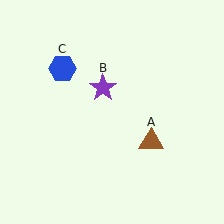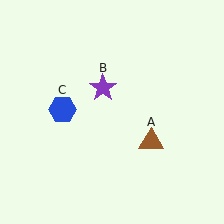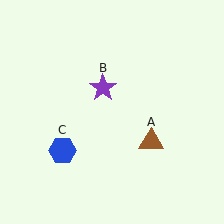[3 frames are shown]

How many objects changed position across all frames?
1 object changed position: blue hexagon (object C).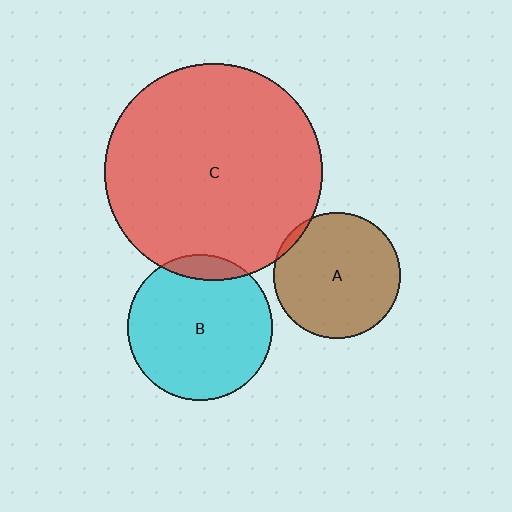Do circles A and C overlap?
Yes.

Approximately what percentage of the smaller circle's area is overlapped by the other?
Approximately 5%.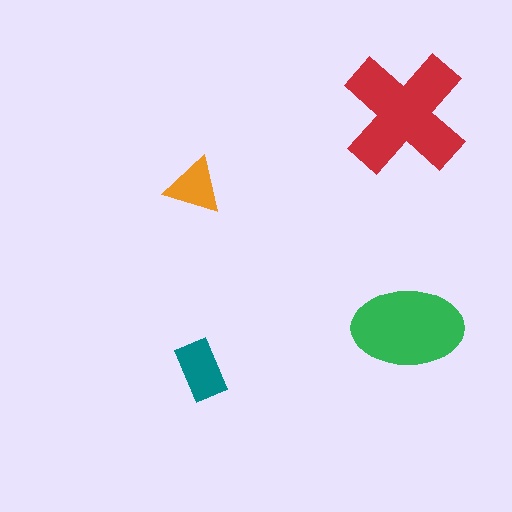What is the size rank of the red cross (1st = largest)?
1st.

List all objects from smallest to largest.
The orange triangle, the teal rectangle, the green ellipse, the red cross.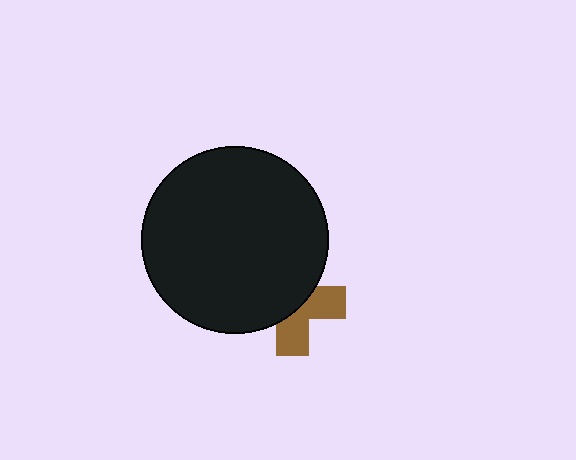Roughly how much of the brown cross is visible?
A small part of it is visible (roughly 43%).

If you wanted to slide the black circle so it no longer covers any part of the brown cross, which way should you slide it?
Slide it toward the upper-left — that is the most direct way to separate the two shapes.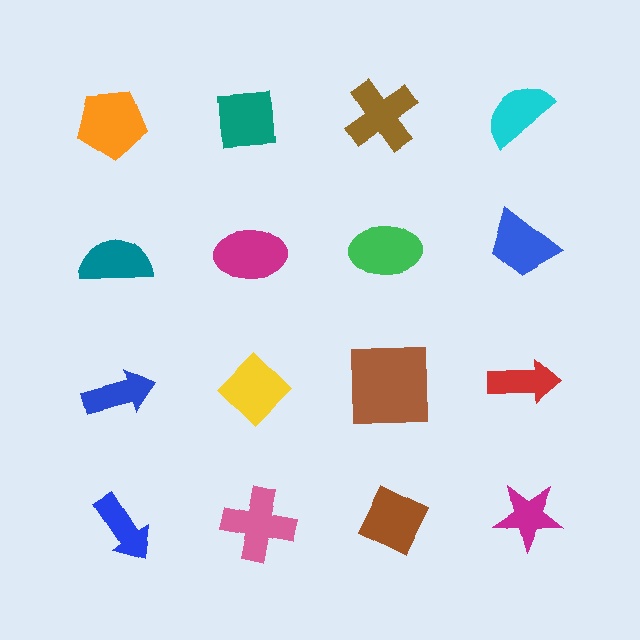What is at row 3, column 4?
A red arrow.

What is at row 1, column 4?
A cyan semicircle.